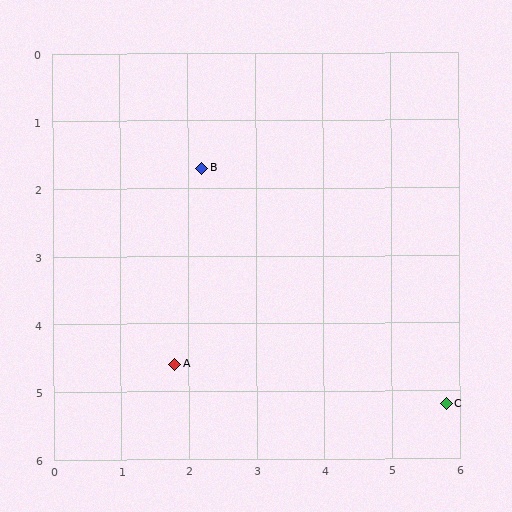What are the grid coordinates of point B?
Point B is at approximately (2.2, 1.7).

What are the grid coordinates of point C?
Point C is at approximately (5.8, 5.2).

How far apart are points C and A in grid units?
Points C and A are about 4.0 grid units apart.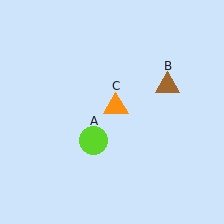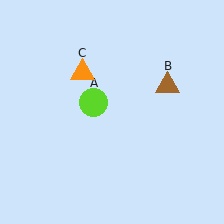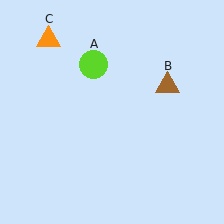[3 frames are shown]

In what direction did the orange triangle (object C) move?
The orange triangle (object C) moved up and to the left.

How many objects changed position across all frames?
2 objects changed position: lime circle (object A), orange triangle (object C).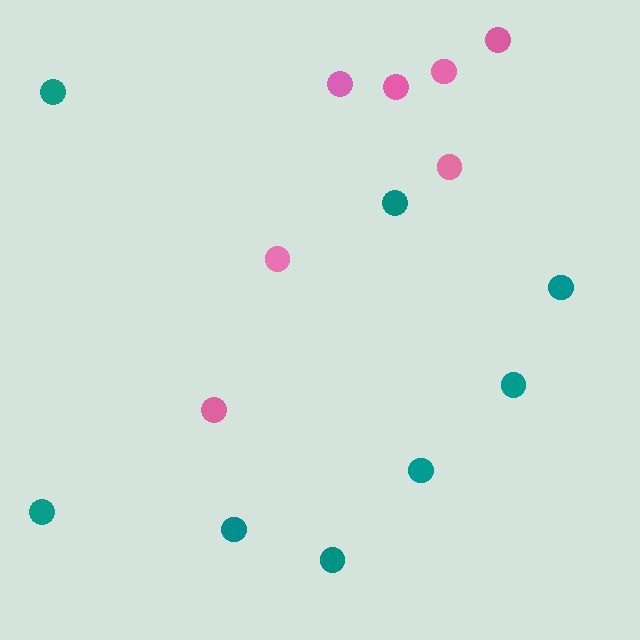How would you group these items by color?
There are 2 groups: one group of teal circles (8) and one group of pink circles (7).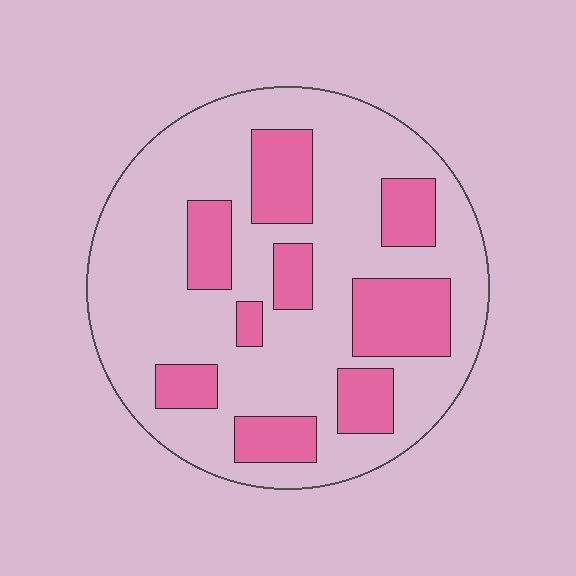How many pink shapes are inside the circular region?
9.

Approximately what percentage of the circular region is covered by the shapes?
Approximately 30%.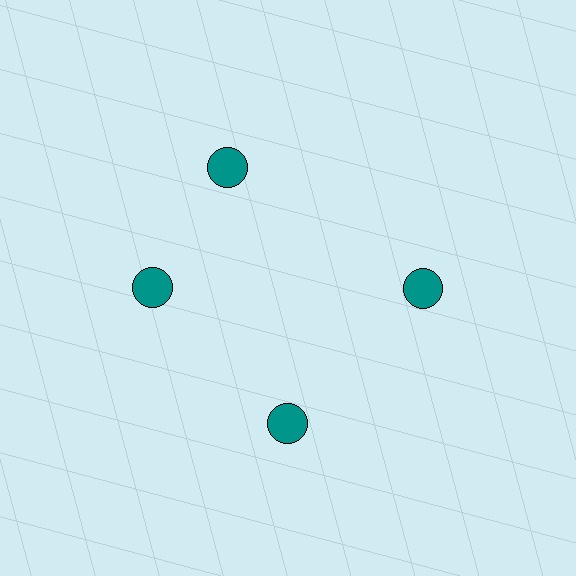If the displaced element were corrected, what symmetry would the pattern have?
It would have 4-fold rotational symmetry — the pattern would map onto itself every 90 degrees.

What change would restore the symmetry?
The symmetry would be restored by rotating it back into even spacing with its neighbors so that all 4 circles sit at equal angles and equal distance from the center.